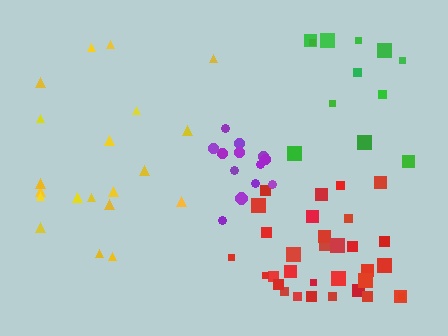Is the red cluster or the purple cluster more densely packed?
Purple.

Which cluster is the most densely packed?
Purple.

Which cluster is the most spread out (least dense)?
Green.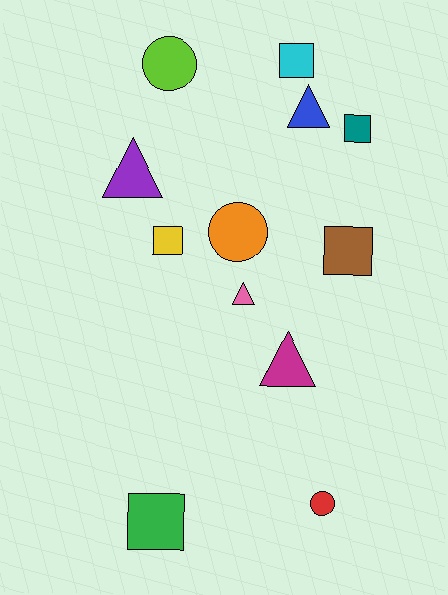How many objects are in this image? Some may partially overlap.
There are 12 objects.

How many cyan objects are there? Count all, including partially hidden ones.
There is 1 cyan object.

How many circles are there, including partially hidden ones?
There are 3 circles.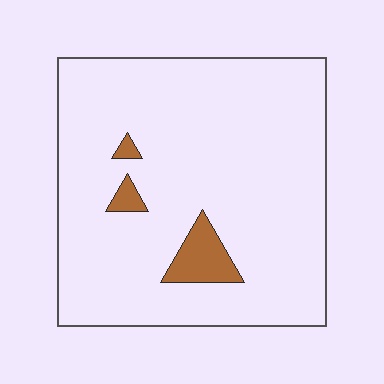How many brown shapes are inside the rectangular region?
3.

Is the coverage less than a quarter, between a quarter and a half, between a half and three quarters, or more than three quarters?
Less than a quarter.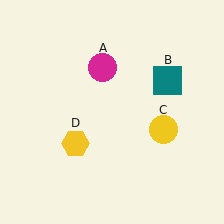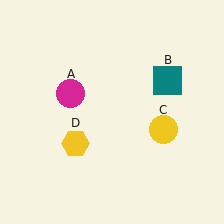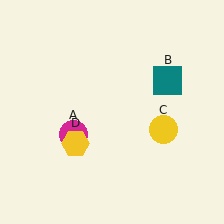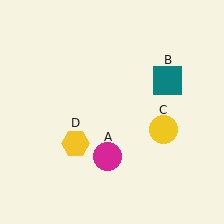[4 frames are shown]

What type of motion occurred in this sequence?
The magenta circle (object A) rotated counterclockwise around the center of the scene.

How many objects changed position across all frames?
1 object changed position: magenta circle (object A).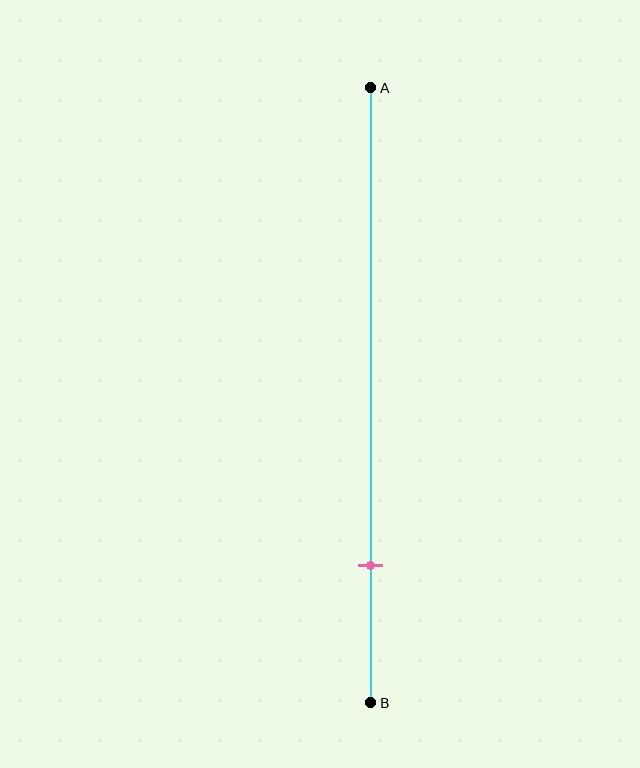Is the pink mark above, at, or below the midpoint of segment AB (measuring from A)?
The pink mark is below the midpoint of segment AB.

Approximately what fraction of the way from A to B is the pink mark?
The pink mark is approximately 80% of the way from A to B.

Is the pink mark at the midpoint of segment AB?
No, the mark is at about 80% from A, not at the 50% midpoint.